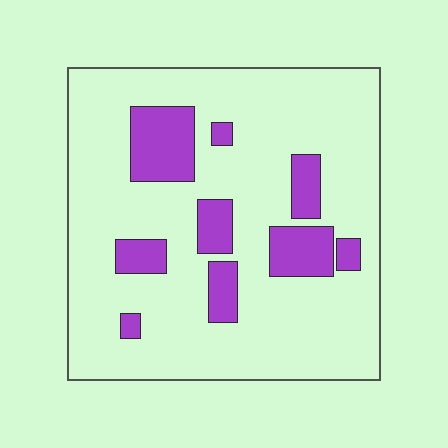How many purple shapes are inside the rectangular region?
9.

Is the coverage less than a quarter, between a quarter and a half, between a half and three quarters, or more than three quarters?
Less than a quarter.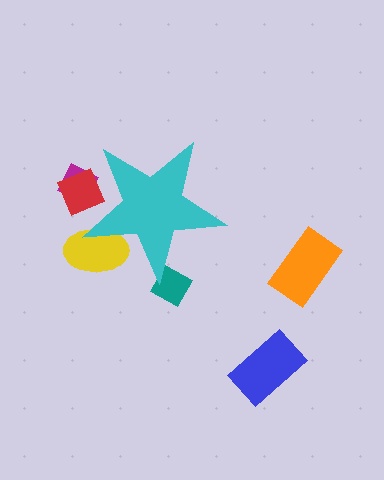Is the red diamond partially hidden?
Yes, the red diamond is partially hidden behind the cyan star.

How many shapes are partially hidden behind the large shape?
4 shapes are partially hidden.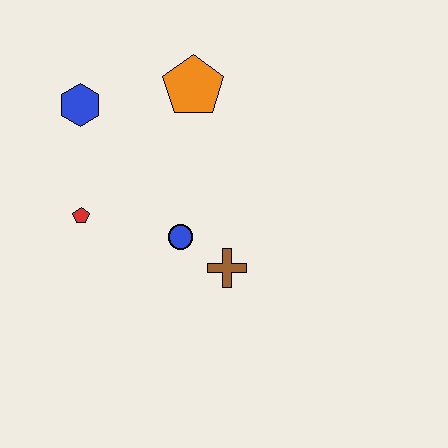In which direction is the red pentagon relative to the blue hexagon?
The red pentagon is below the blue hexagon.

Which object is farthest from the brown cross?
The blue hexagon is farthest from the brown cross.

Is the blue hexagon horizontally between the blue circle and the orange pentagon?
No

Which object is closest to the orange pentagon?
The blue hexagon is closest to the orange pentagon.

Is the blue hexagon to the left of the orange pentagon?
Yes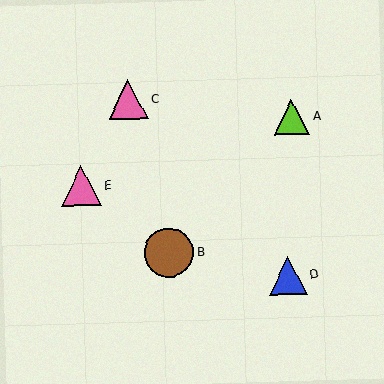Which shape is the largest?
The brown circle (labeled B) is the largest.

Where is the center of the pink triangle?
The center of the pink triangle is at (128, 99).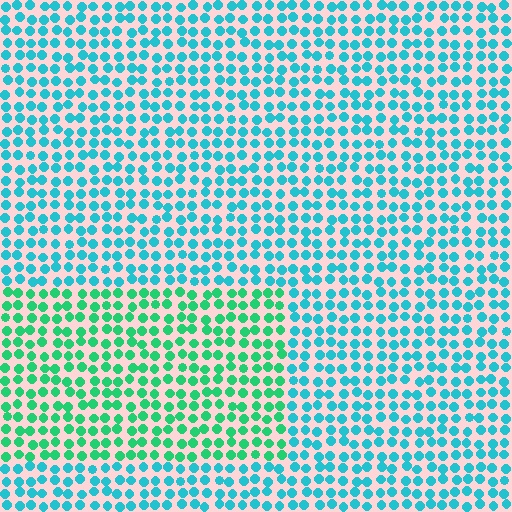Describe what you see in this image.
The image is filled with small cyan elements in a uniform arrangement. A rectangle-shaped region is visible where the elements are tinted to a slightly different hue, forming a subtle color boundary.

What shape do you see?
I see a rectangle.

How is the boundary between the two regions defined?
The boundary is defined purely by a slight shift in hue (about 37 degrees). Spacing, size, and orientation are identical on both sides.